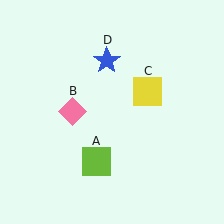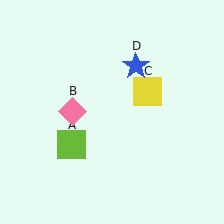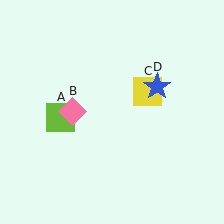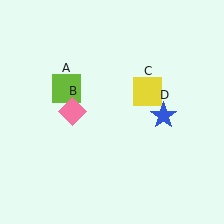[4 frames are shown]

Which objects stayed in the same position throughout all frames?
Pink diamond (object B) and yellow square (object C) remained stationary.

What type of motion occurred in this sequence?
The lime square (object A), blue star (object D) rotated clockwise around the center of the scene.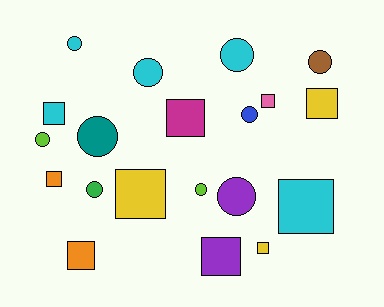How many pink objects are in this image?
There is 1 pink object.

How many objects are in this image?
There are 20 objects.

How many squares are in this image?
There are 10 squares.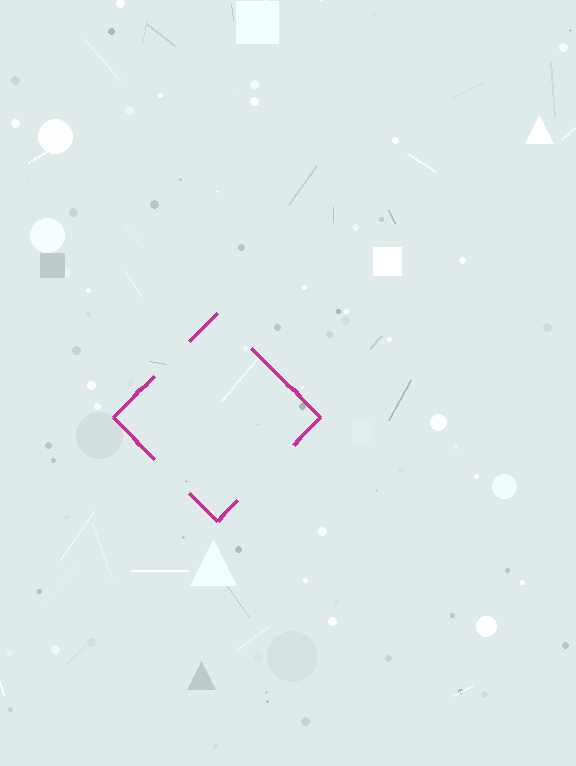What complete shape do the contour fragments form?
The contour fragments form a diamond.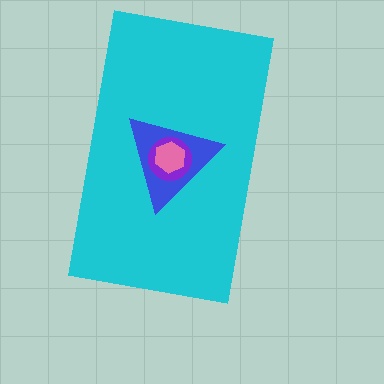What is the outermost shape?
The cyan rectangle.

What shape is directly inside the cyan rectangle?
The blue triangle.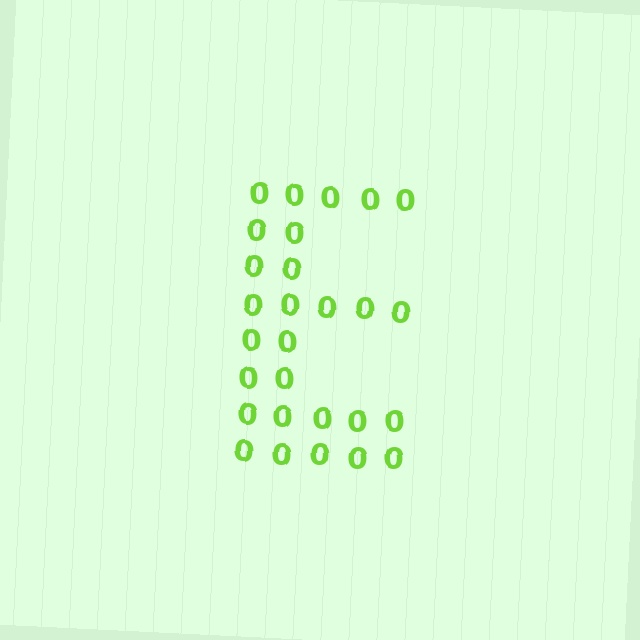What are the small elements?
The small elements are digit 0's.